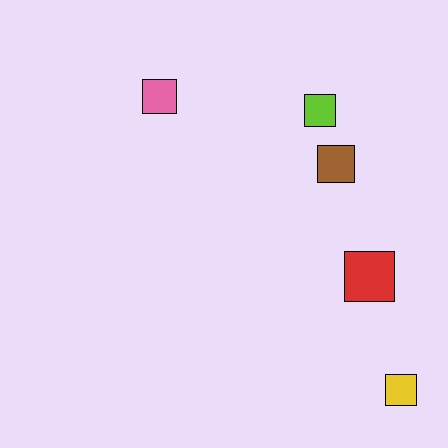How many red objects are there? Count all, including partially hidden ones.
There is 1 red object.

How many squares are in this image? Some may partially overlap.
There are 5 squares.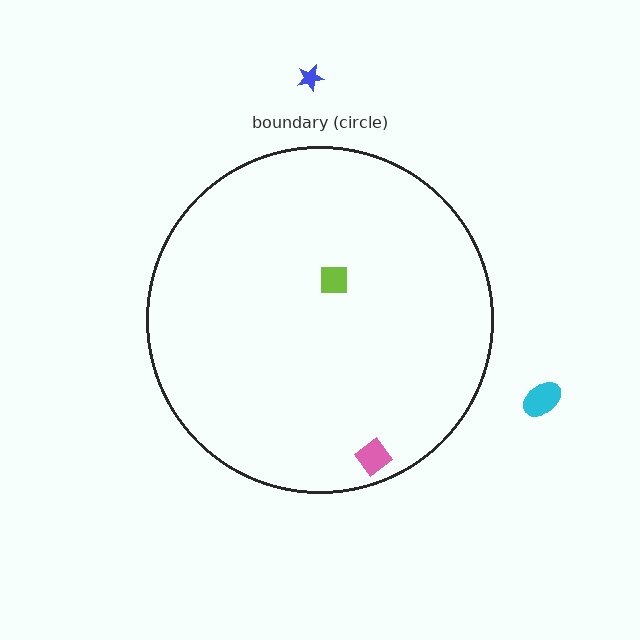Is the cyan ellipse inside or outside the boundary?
Outside.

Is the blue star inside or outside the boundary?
Outside.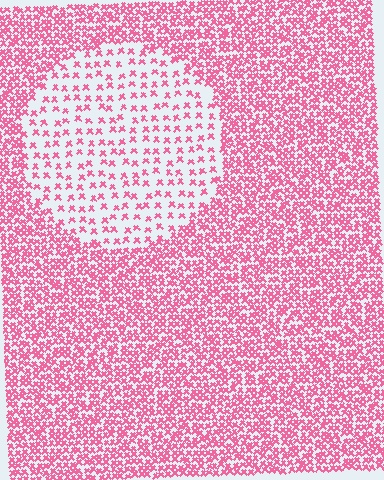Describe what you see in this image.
The image contains small pink elements arranged at two different densities. A circle-shaped region is visible where the elements are less densely packed than the surrounding area.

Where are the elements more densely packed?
The elements are more densely packed outside the circle boundary.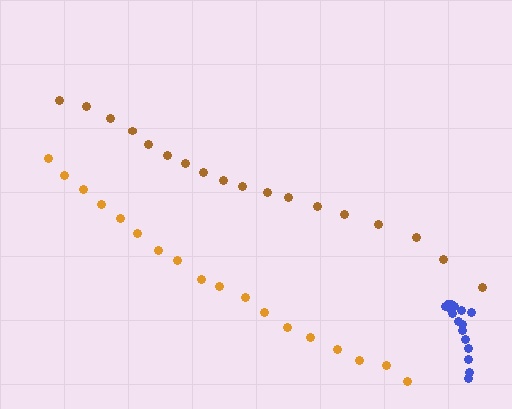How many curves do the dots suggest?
There are 3 distinct paths.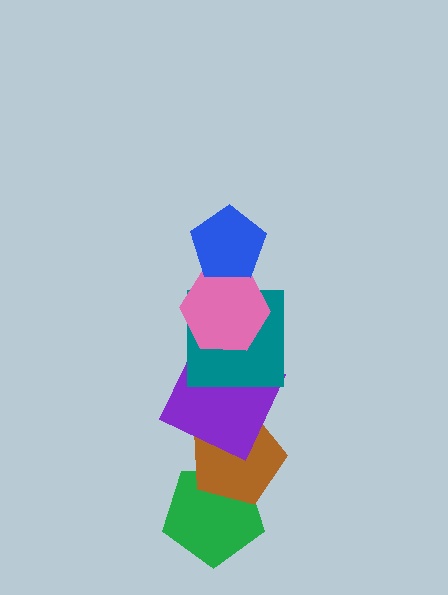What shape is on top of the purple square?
The teal square is on top of the purple square.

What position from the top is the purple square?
The purple square is 4th from the top.